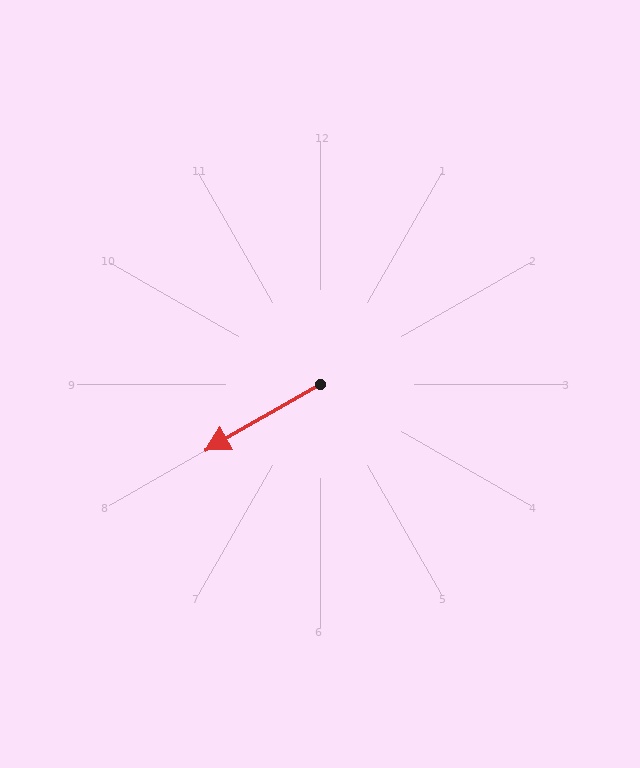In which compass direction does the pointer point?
Southwest.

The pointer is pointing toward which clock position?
Roughly 8 o'clock.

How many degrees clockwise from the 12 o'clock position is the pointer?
Approximately 240 degrees.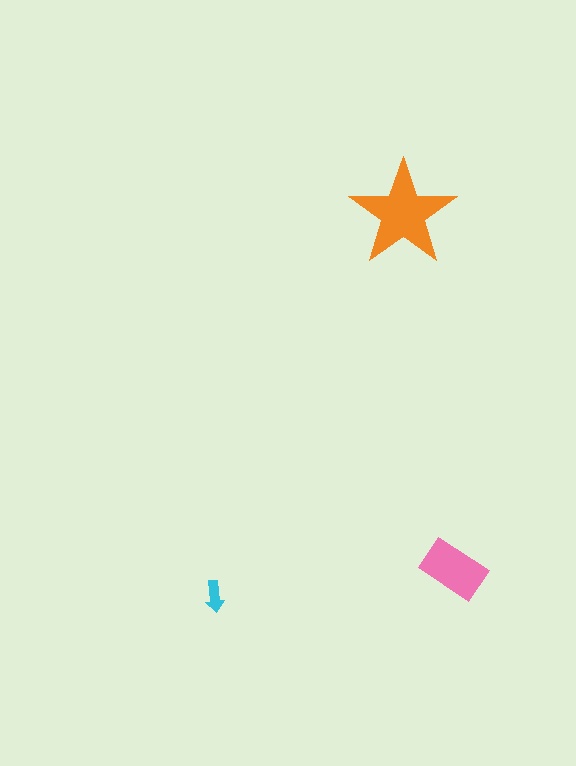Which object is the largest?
The orange star.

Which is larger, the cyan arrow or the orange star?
The orange star.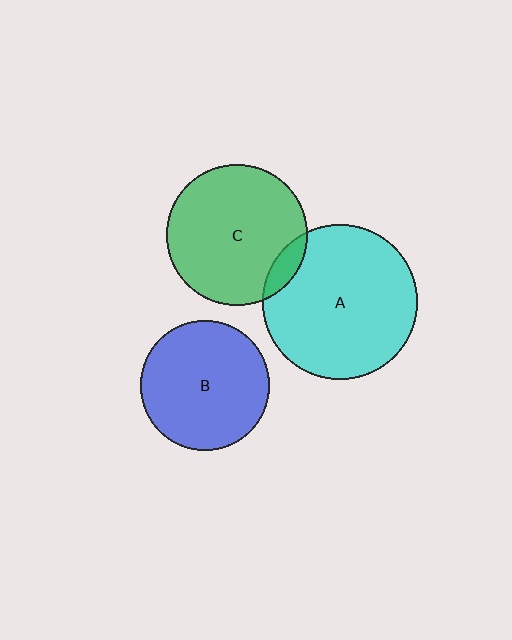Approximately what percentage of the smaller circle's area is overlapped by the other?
Approximately 10%.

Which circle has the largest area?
Circle A (cyan).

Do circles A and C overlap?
Yes.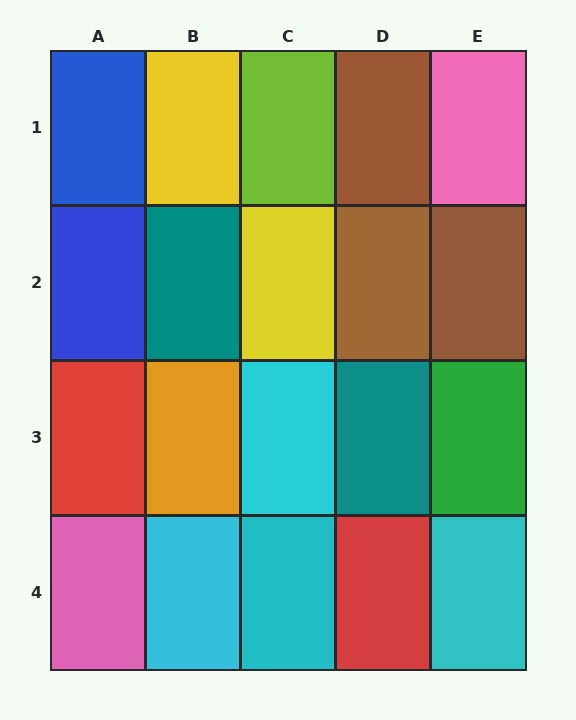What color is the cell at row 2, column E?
Brown.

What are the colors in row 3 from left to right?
Red, orange, cyan, teal, green.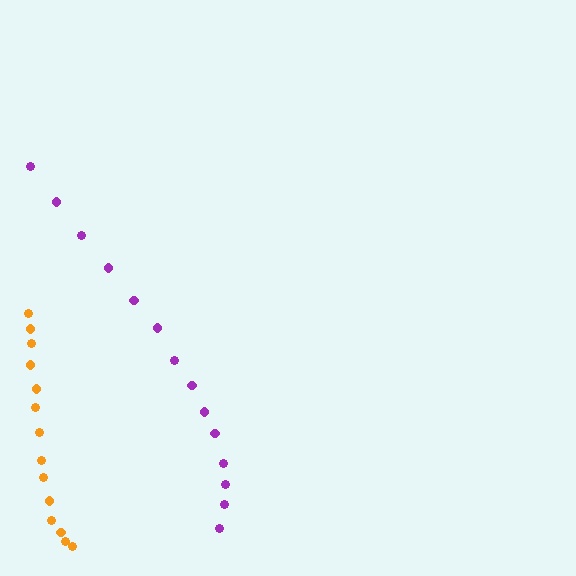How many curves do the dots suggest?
There are 2 distinct paths.